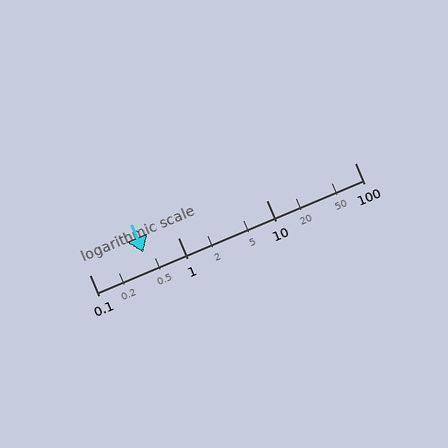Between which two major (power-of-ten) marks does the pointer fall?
The pointer is between 0.1 and 1.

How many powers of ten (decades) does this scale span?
The scale spans 3 decades, from 0.1 to 100.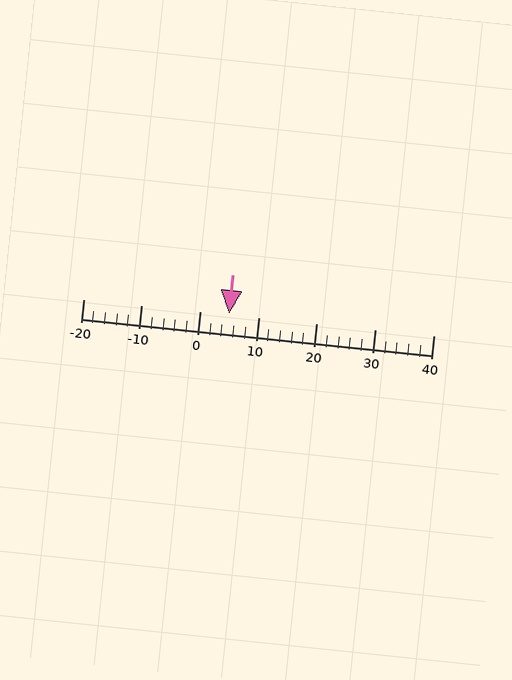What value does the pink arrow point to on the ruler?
The pink arrow points to approximately 5.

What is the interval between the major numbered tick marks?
The major tick marks are spaced 10 units apart.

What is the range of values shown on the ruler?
The ruler shows values from -20 to 40.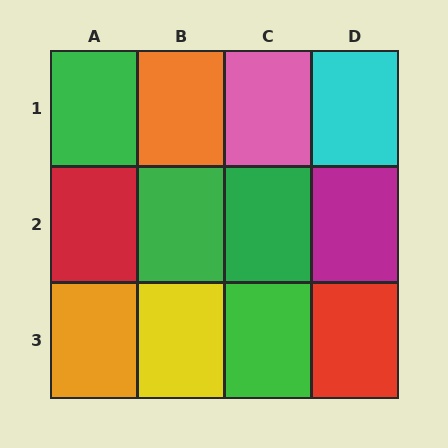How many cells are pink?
1 cell is pink.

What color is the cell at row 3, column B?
Yellow.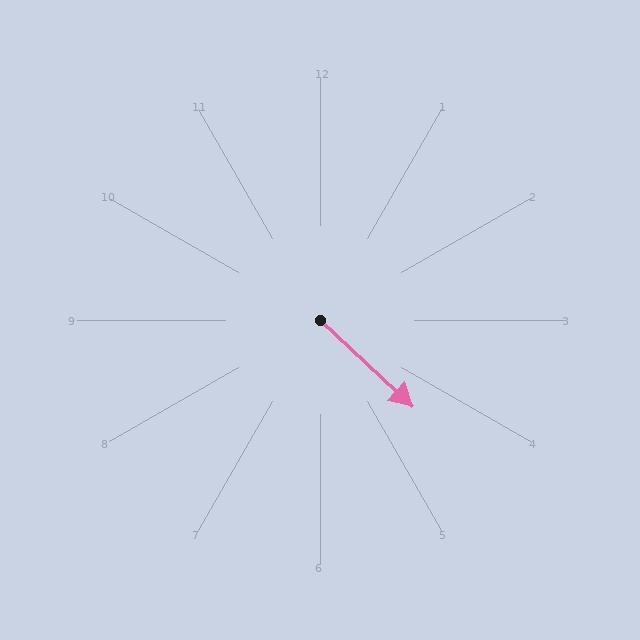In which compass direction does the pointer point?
Southeast.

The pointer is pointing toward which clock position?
Roughly 4 o'clock.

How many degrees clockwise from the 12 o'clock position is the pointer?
Approximately 133 degrees.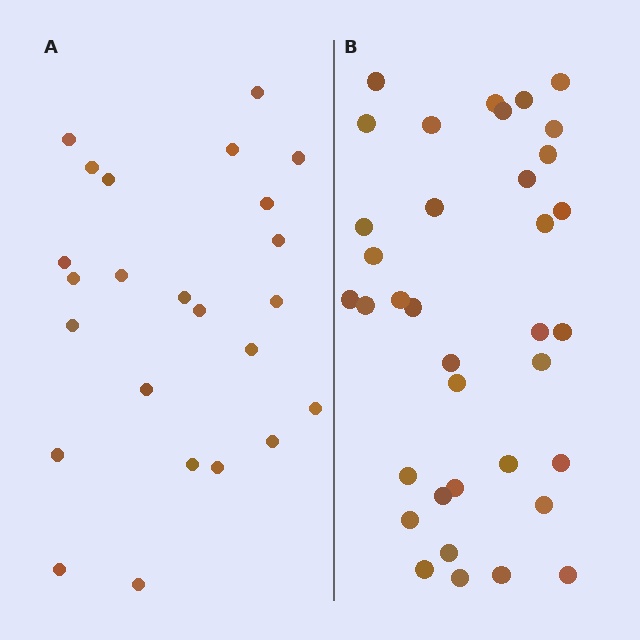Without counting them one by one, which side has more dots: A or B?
Region B (the right region) has more dots.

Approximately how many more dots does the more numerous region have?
Region B has roughly 12 or so more dots than region A.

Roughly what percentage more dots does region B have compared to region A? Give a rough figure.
About 50% more.